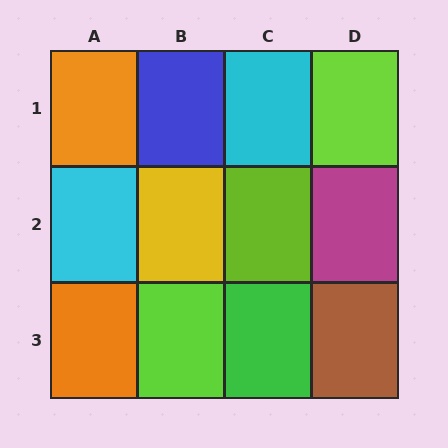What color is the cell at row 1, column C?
Cyan.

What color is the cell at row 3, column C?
Green.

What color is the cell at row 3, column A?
Orange.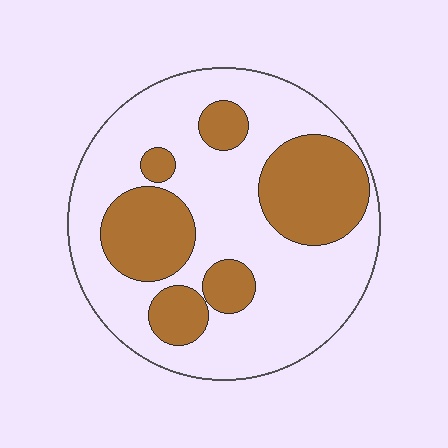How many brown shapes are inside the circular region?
6.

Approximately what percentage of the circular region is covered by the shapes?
Approximately 35%.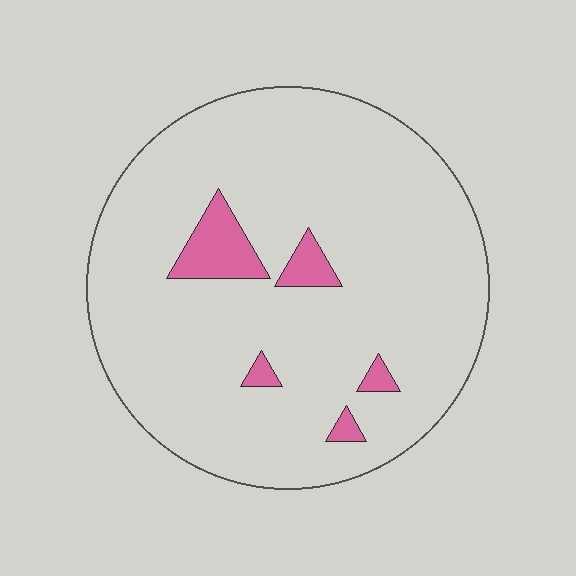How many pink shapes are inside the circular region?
5.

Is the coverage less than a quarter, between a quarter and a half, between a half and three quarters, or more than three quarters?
Less than a quarter.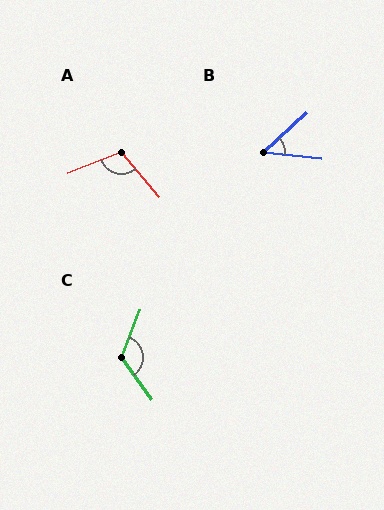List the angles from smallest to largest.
B (48°), A (109°), C (123°).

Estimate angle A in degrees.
Approximately 109 degrees.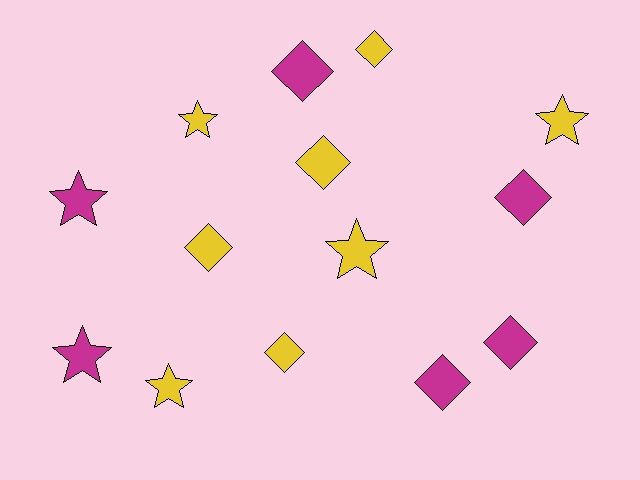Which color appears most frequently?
Yellow, with 8 objects.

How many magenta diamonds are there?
There are 4 magenta diamonds.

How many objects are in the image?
There are 14 objects.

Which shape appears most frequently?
Diamond, with 8 objects.